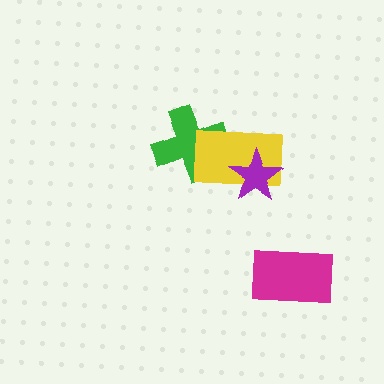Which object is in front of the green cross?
The yellow rectangle is in front of the green cross.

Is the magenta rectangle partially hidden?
No, no other shape covers it.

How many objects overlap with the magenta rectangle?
0 objects overlap with the magenta rectangle.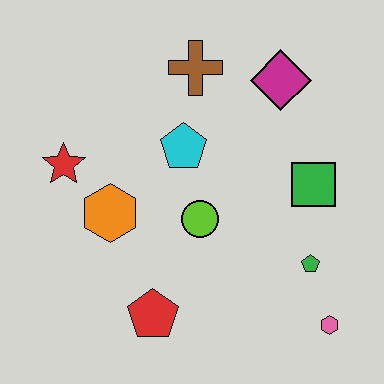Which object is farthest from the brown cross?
The pink hexagon is farthest from the brown cross.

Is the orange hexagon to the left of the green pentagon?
Yes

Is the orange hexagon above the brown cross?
No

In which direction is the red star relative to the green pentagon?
The red star is to the left of the green pentagon.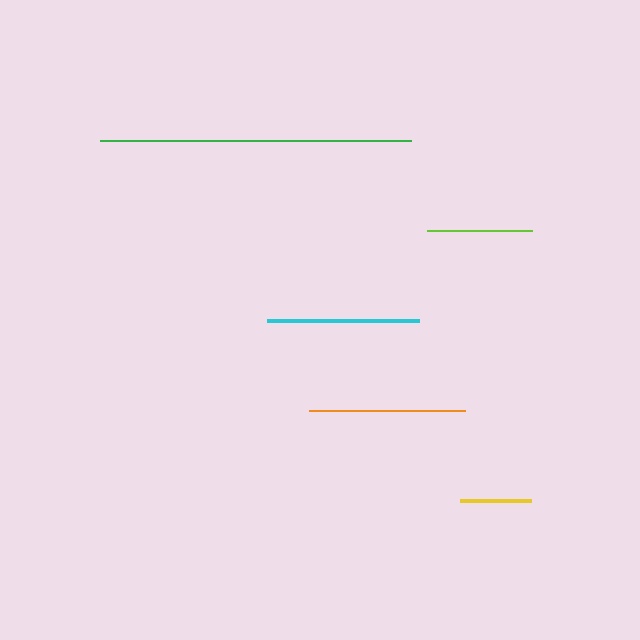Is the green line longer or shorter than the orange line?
The green line is longer than the orange line.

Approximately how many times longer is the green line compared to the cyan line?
The green line is approximately 2.0 times the length of the cyan line.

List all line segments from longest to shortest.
From longest to shortest: green, orange, cyan, lime, yellow.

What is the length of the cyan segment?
The cyan segment is approximately 152 pixels long.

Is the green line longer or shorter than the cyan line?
The green line is longer than the cyan line.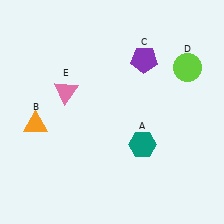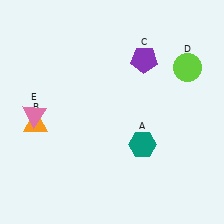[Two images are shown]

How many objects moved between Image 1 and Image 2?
1 object moved between the two images.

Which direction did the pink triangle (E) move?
The pink triangle (E) moved left.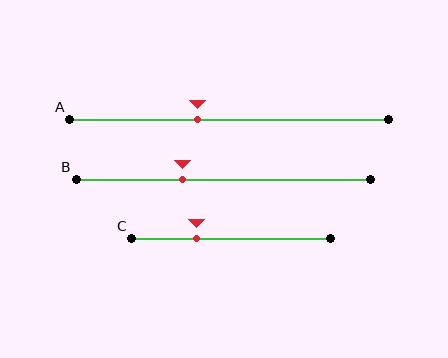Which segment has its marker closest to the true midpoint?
Segment A has its marker closest to the true midpoint.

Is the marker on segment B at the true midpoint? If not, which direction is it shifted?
No, the marker on segment B is shifted to the left by about 14% of the segment length.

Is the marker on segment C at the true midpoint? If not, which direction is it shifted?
No, the marker on segment C is shifted to the left by about 18% of the segment length.